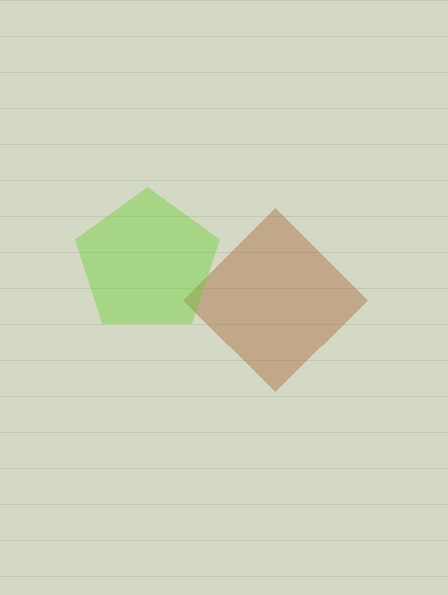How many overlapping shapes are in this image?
There are 2 overlapping shapes in the image.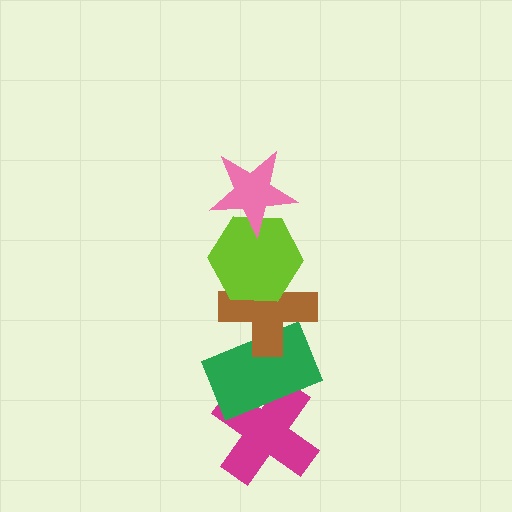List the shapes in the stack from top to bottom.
From top to bottom: the pink star, the lime hexagon, the brown cross, the green rectangle, the magenta cross.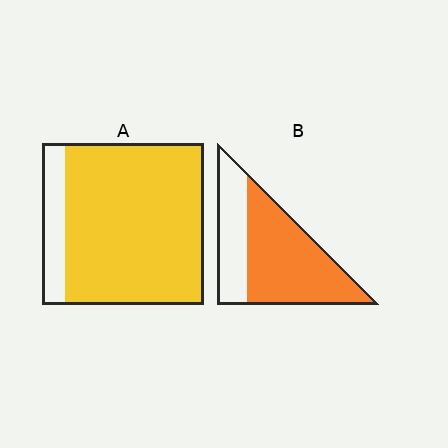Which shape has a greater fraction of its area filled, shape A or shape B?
Shape A.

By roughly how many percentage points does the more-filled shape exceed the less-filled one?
By roughly 20 percentage points (A over B).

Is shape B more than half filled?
Yes.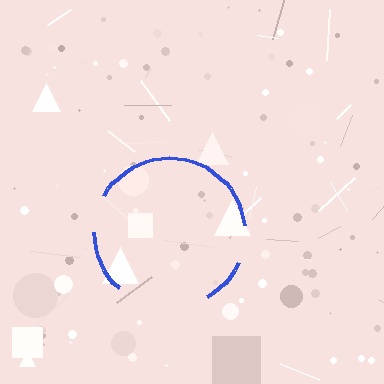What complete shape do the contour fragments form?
The contour fragments form a circle.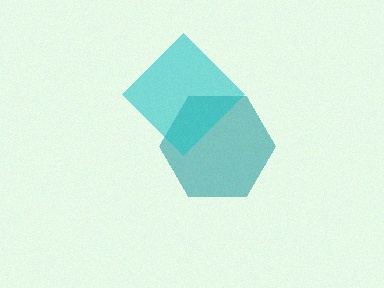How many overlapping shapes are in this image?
There are 2 overlapping shapes in the image.